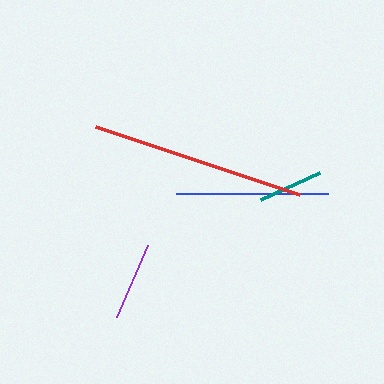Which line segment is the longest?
The red line is the longest at approximately 216 pixels.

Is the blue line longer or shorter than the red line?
The red line is longer than the blue line.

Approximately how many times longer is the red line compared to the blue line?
The red line is approximately 1.4 times the length of the blue line.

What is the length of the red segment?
The red segment is approximately 216 pixels long.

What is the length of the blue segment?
The blue segment is approximately 152 pixels long.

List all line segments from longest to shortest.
From longest to shortest: red, blue, purple, teal.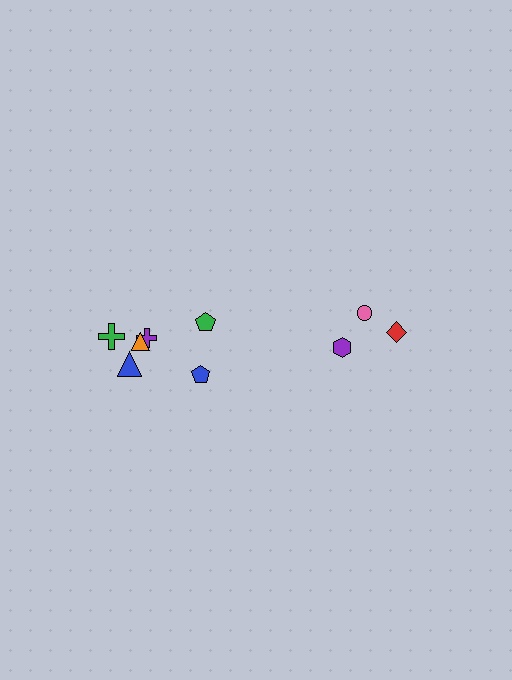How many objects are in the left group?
There are 6 objects.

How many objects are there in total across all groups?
There are 9 objects.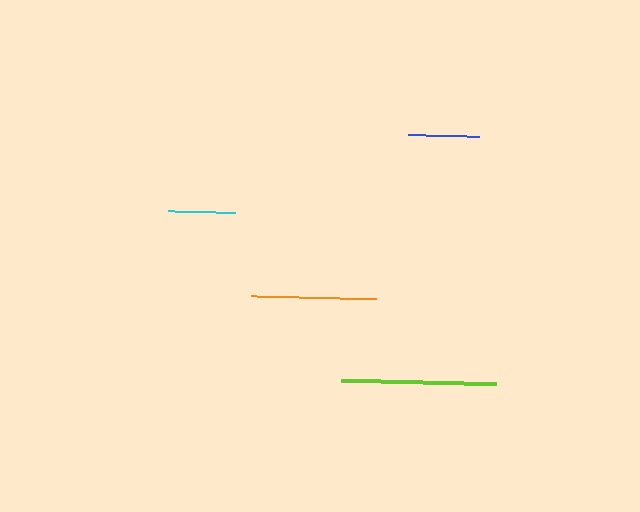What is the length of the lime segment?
The lime segment is approximately 155 pixels long.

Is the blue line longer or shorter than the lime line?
The lime line is longer than the blue line.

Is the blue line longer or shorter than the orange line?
The orange line is longer than the blue line.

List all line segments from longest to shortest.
From longest to shortest: lime, orange, blue, cyan.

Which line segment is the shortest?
The cyan line is the shortest at approximately 67 pixels.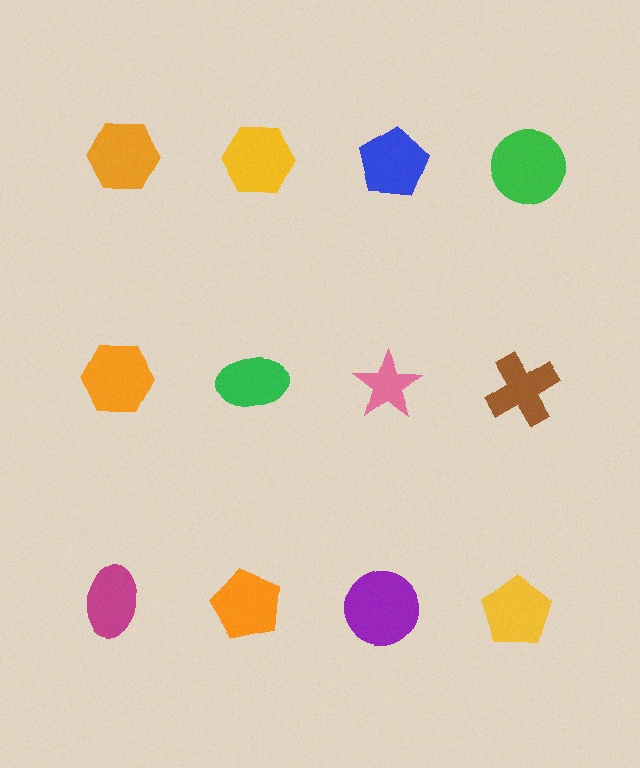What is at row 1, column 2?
A yellow hexagon.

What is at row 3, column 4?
A yellow pentagon.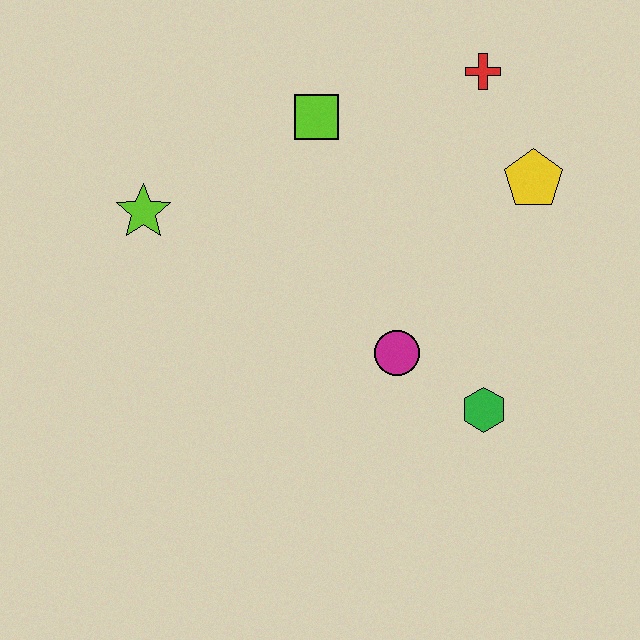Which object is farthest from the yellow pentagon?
The lime star is farthest from the yellow pentagon.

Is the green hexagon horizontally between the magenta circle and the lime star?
No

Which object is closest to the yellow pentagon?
The red cross is closest to the yellow pentagon.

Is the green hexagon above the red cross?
No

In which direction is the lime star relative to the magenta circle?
The lime star is to the left of the magenta circle.